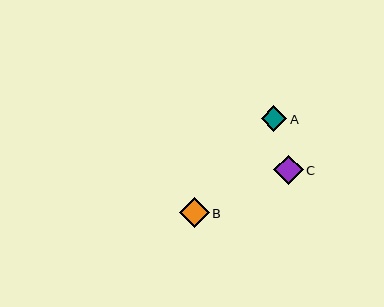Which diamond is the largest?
Diamond B is the largest with a size of approximately 30 pixels.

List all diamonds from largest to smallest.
From largest to smallest: B, C, A.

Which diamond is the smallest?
Diamond A is the smallest with a size of approximately 26 pixels.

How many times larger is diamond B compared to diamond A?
Diamond B is approximately 1.1 times the size of diamond A.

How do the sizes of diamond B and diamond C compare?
Diamond B and diamond C are approximately the same size.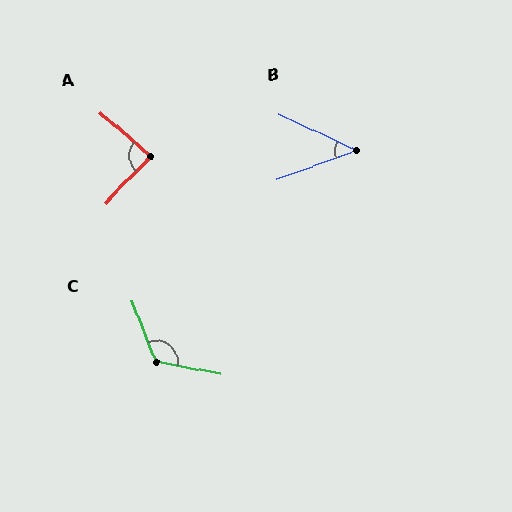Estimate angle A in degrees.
Approximately 87 degrees.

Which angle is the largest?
C, at approximately 122 degrees.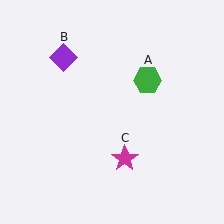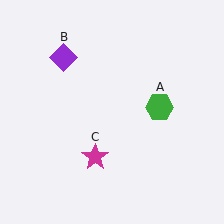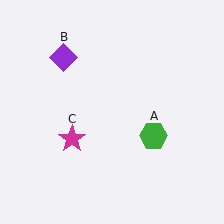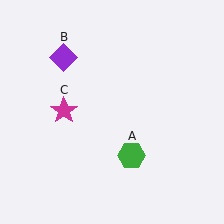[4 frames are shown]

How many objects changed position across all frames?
2 objects changed position: green hexagon (object A), magenta star (object C).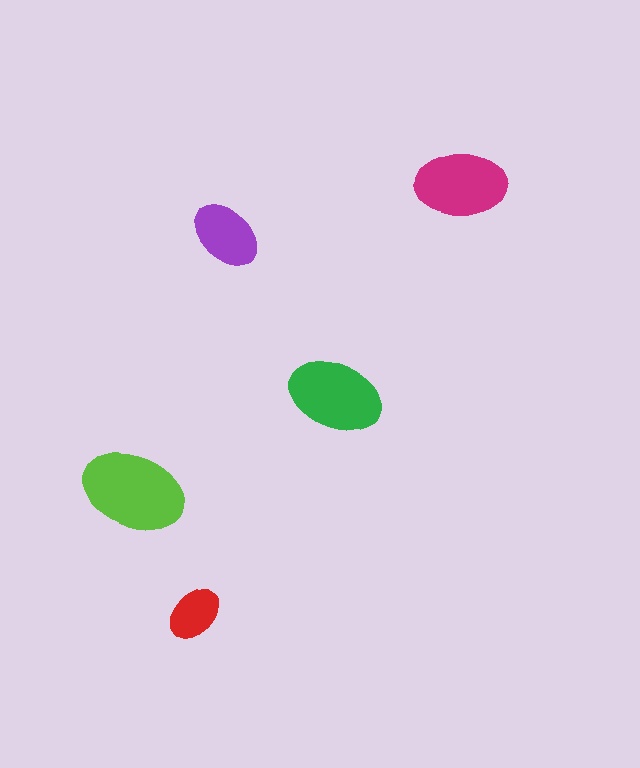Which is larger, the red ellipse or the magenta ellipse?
The magenta one.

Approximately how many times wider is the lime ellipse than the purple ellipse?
About 1.5 times wider.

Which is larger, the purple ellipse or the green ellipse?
The green one.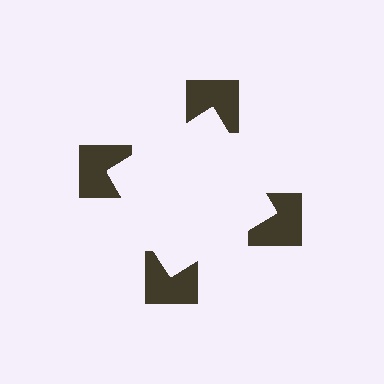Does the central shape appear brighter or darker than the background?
It typically appears slightly brighter than the background, even though no actual brightness change is drawn.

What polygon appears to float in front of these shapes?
An illusory square — its edges are inferred from the aligned wedge cuts in the notched squares, not physically drawn.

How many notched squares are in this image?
There are 4 — one at each vertex of the illusory square.